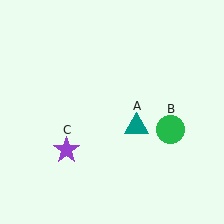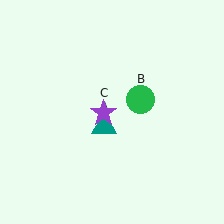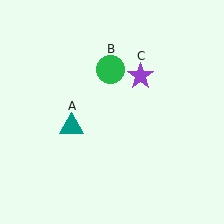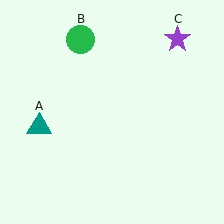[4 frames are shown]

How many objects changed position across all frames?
3 objects changed position: teal triangle (object A), green circle (object B), purple star (object C).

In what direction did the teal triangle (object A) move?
The teal triangle (object A) moved left.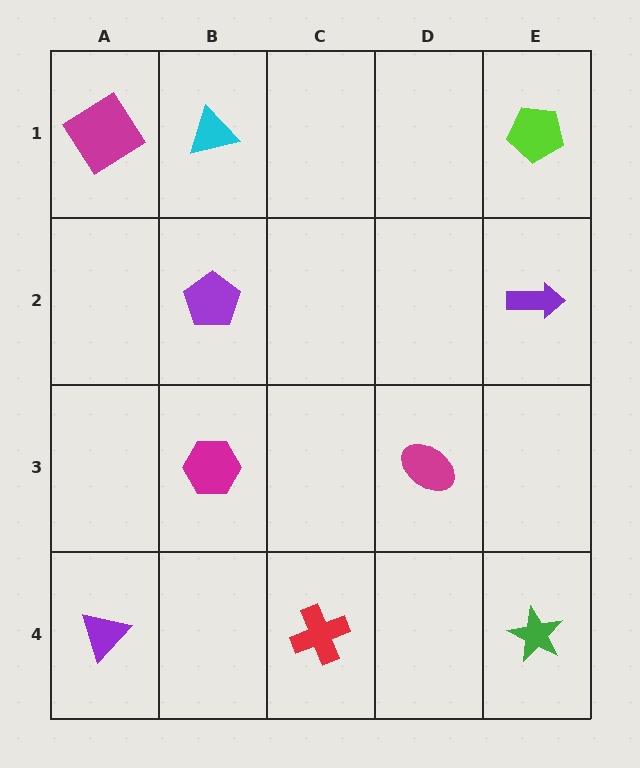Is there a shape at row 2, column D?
No, that cell is empty.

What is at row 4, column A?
A purple triangle.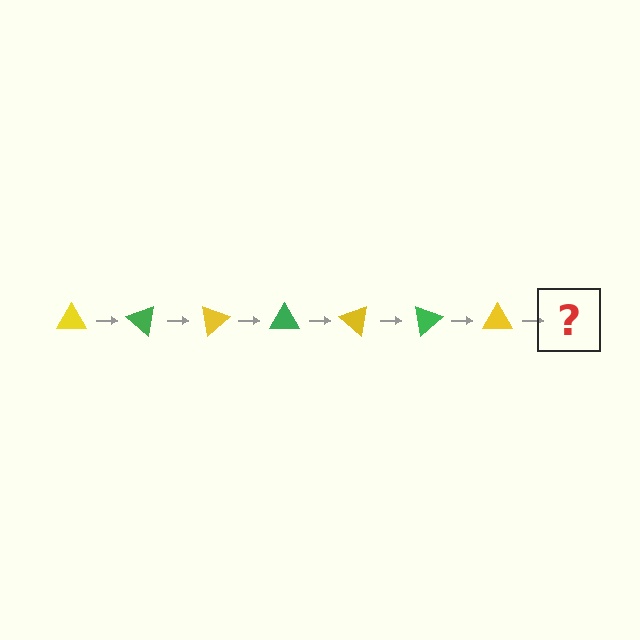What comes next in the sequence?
The next element should be a green triangle, rotated 280 degrees from the start.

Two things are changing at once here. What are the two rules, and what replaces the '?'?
The two rules are that it rotates 40 degrees each step and the color cycles through yellow and green. The '?' should be a green triangle, rotated 280 degrees from the start.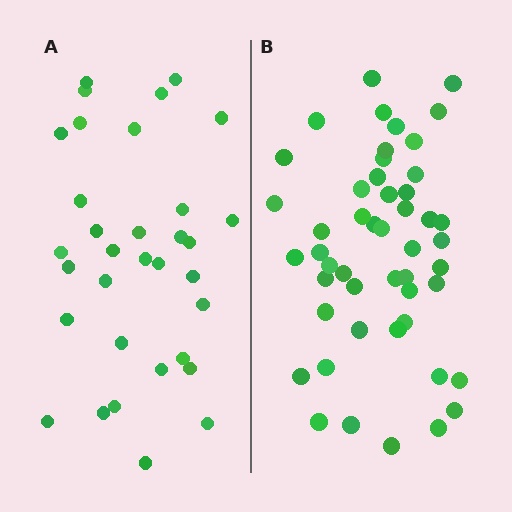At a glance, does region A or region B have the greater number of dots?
Region B (the right region) has more dots.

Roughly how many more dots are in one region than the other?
Region B has approximately 15 more dots than region A.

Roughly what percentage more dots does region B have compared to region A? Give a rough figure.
About 50% more.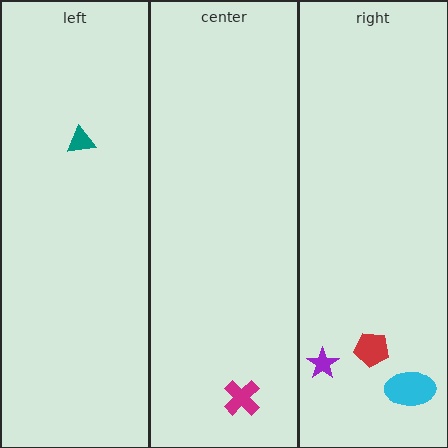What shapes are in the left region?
The teal triangle.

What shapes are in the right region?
The purple star, the cyan ellipse, the red pentagon.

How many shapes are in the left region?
1.